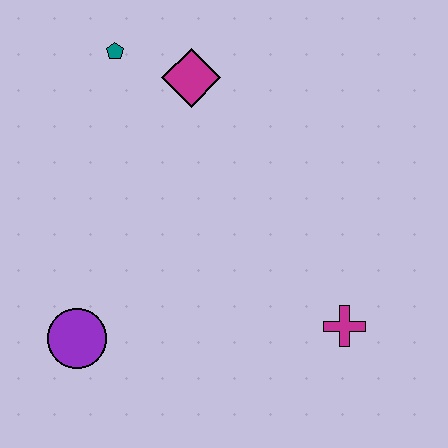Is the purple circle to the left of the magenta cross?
Yes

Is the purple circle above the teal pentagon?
No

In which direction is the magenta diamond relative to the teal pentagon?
The magenta diamond is to the right of the teal pentagon.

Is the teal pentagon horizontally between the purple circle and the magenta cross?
Yes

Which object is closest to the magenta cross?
The purple circle is closest to the magenta cross.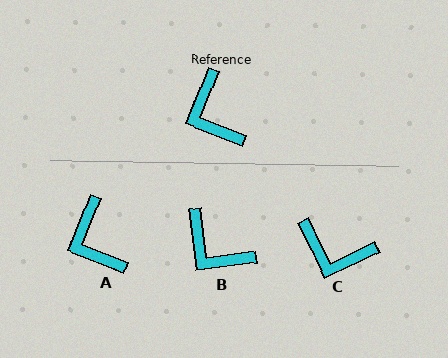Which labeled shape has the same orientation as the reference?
A.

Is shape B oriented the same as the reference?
No, it is off by about 29 degrees.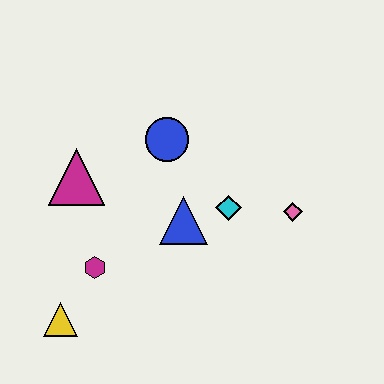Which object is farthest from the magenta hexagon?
The pink diamond is farthest from the magenta hexagon.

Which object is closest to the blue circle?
The blue triangle is closest to the blue circle.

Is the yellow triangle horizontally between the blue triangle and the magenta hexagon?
No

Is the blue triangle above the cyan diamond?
No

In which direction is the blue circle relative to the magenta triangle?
The blue circle is to the right of the magenta triangle.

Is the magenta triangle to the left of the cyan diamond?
Yes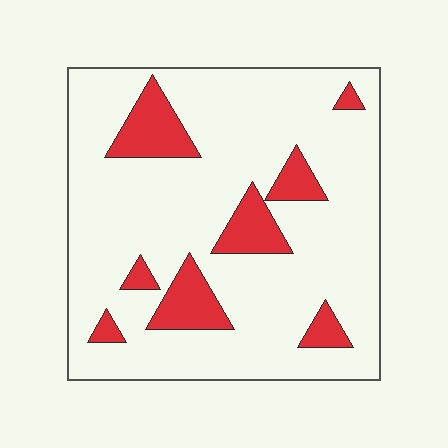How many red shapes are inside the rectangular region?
8.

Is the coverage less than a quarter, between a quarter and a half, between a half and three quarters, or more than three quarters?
Less than a quarter.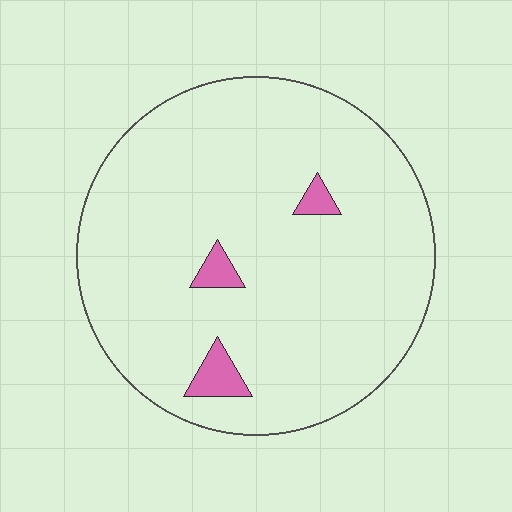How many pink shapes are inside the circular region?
3.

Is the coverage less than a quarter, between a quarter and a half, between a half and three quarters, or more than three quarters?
Less than a quarter.